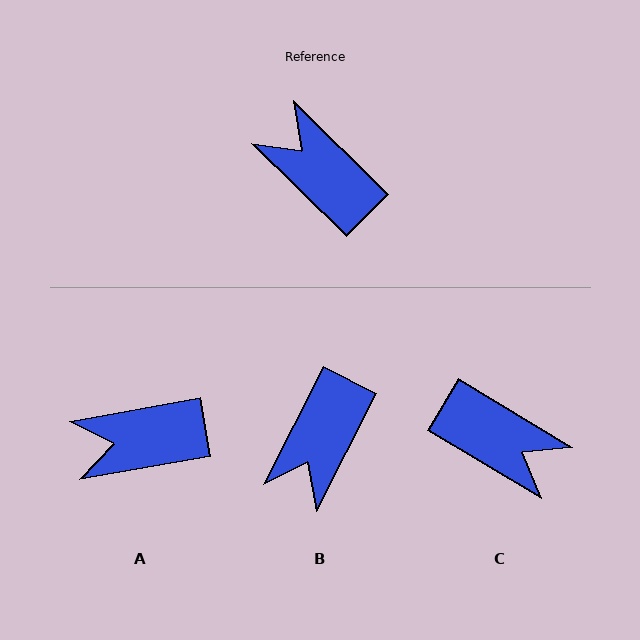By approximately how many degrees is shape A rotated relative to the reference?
Approximately 55 degrees counter-clockwise.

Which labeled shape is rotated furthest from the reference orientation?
C, about 166 degrees away.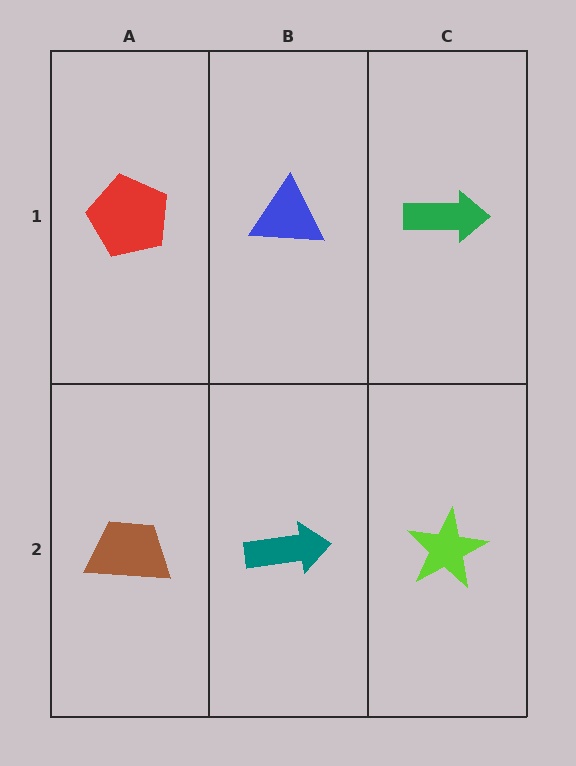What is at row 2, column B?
A teal arrow.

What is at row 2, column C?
A lime star.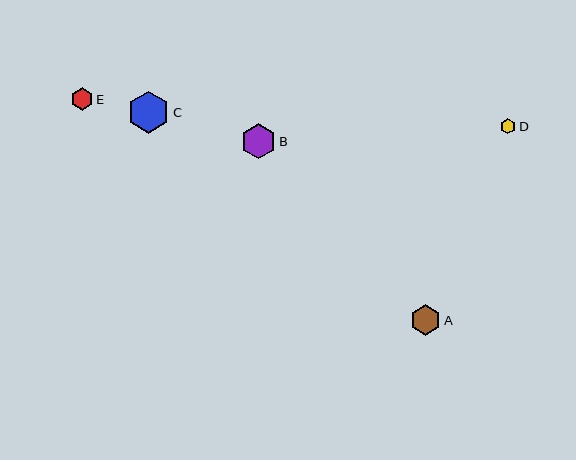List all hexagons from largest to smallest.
From largest to smallest: C, B, A, E, D.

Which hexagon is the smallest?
Hexagon D is the smallest with a size of approximately 15 pixels.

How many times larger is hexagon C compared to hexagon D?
Hexagon C is approximately 2.8 times the size of hexagon D.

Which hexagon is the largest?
Hexagon C is the largest with a size of approximately 42 pixels.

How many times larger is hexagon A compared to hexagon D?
Hexagon A is approximately 2.0 times the size of hexagon D.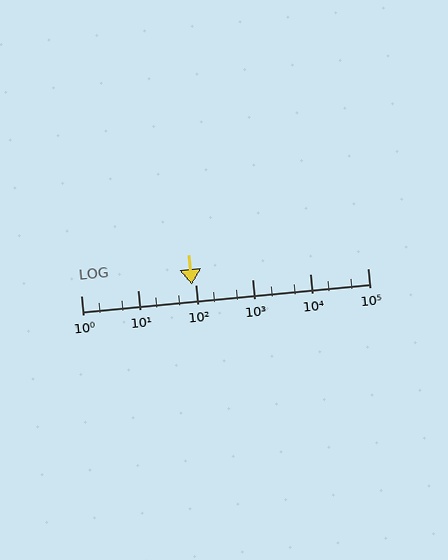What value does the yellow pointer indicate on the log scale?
The pointer indicates approximately 85.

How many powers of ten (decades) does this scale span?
The scale spans 5 decades, from 1 to 100000.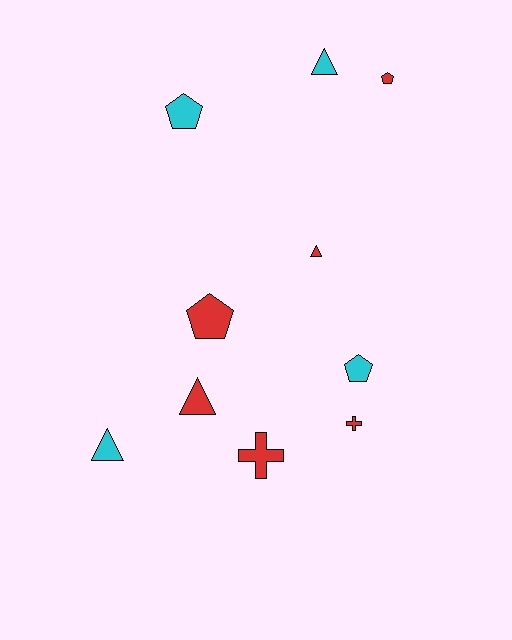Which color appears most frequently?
Red, with 6 objects.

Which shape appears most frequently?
Pentagon, with 4 objects.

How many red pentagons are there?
There are 2 red pentagons.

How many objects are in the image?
There are 10 objects.